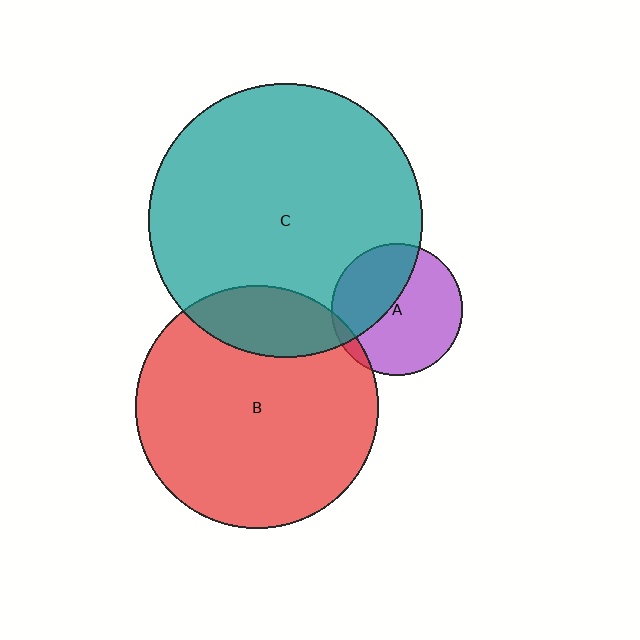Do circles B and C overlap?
Yes.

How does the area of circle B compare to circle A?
Approximately 3.4 times.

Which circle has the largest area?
Circle C (teal).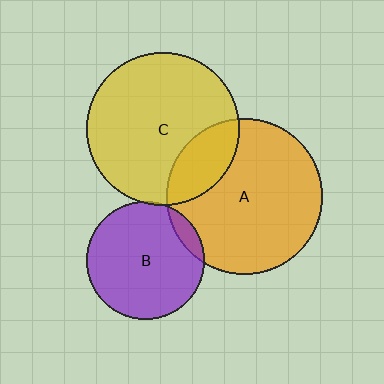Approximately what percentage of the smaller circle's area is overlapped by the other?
Approximately 5%.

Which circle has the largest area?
Circle A (orange).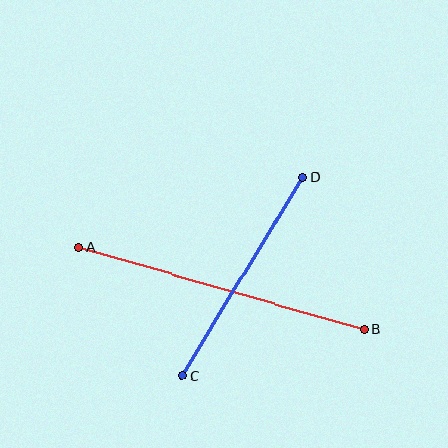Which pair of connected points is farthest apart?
Points A and B are farthest apart.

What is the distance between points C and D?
The distance is approximately 232 pixels.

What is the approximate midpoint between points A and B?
The midpoint is at approximately (221, 288) pixels.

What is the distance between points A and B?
The distance is approximately 297 pixels.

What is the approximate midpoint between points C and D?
The midpoint is at approximately (243, 276) pixels.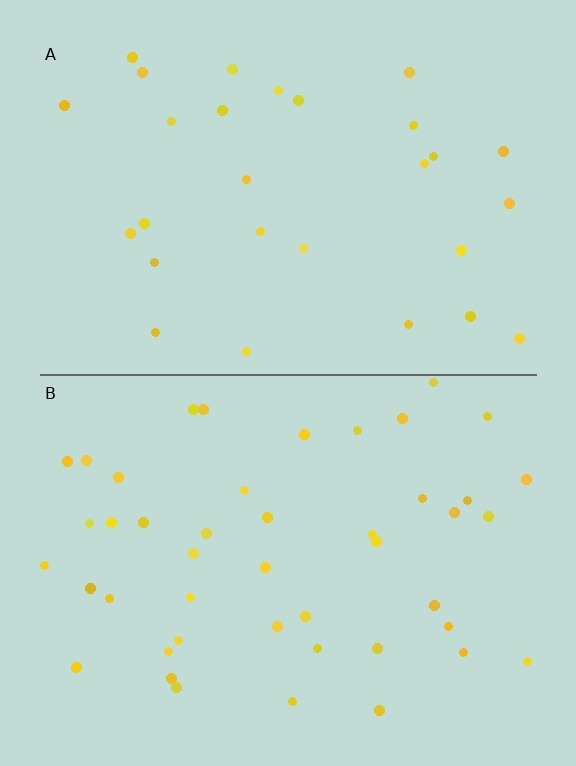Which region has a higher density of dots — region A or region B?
B (the bottom).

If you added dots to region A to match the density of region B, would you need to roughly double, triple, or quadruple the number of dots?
Approximately double.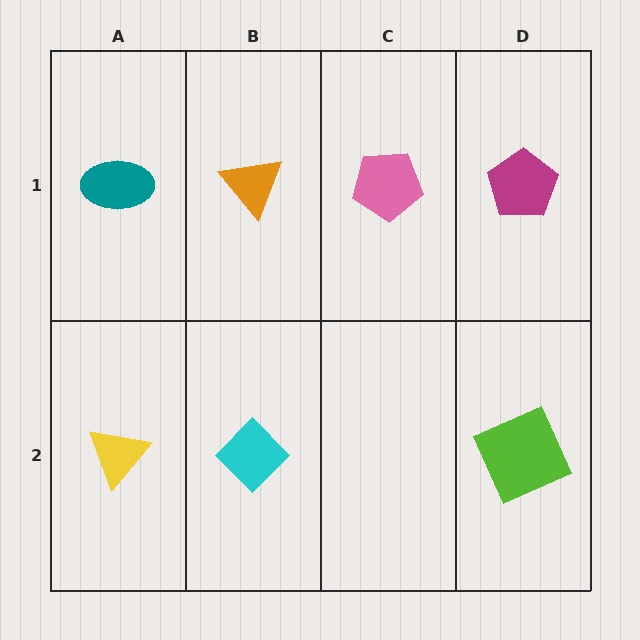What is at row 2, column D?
A lime square.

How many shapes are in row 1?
4 shapes.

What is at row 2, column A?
A yellow triangle.